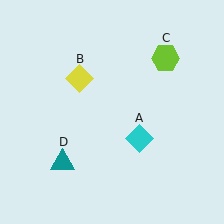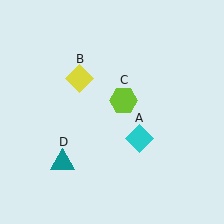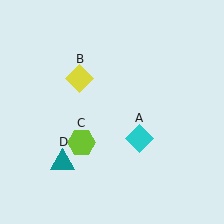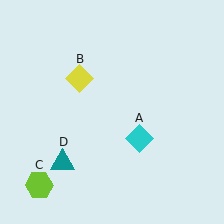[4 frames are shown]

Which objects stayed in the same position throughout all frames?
Cyan diamond (object A) and yellow diamond (object B) and teal triangle (object D) remained stationary.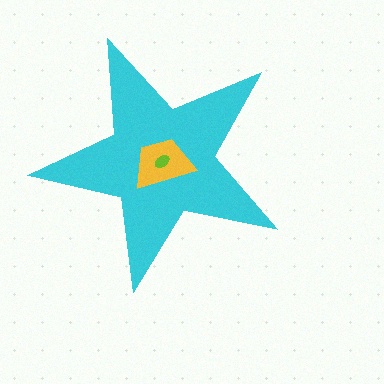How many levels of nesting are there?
3.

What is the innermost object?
The lime ellipse.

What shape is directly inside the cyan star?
The yellow trapezoid.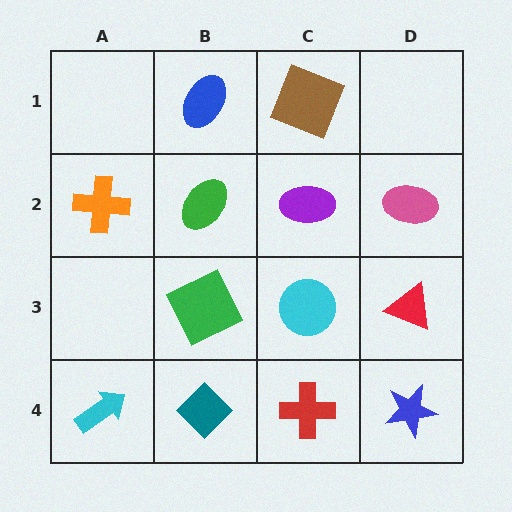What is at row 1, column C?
A brown square.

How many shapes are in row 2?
4 shapes.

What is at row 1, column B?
A blue ellipse.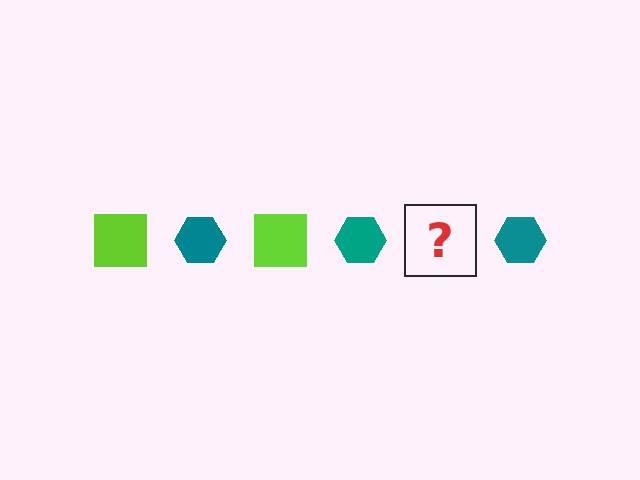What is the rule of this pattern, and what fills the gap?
The rule is that the pattern alternates between lime square and teal hexagon. The gap should be filled with a lime square.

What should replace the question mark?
The question mark should be replaced with a lime square.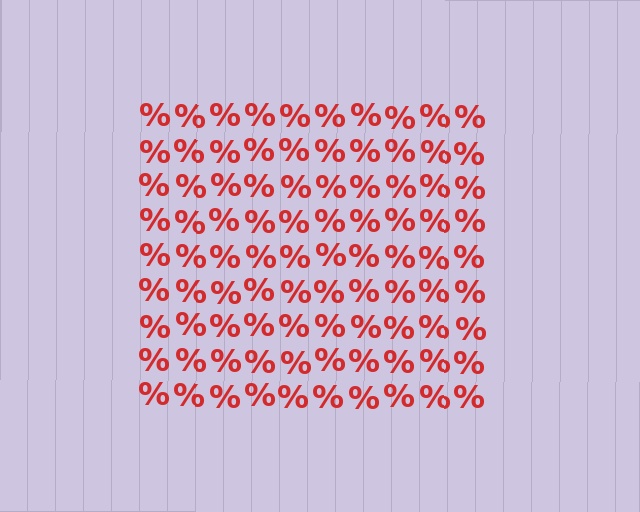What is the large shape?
The large shape is a square.